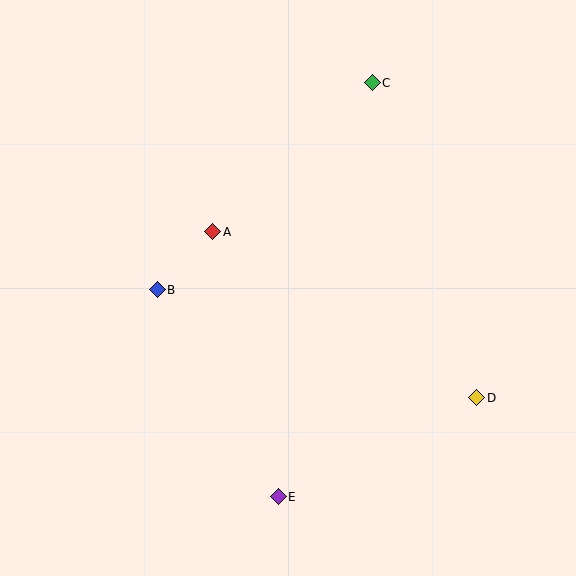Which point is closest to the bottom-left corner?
Point E is closest to the bottom-left corner.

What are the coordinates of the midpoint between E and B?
The midpoint between E and B is at (218, 393).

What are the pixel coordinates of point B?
Point B is at (157, 290).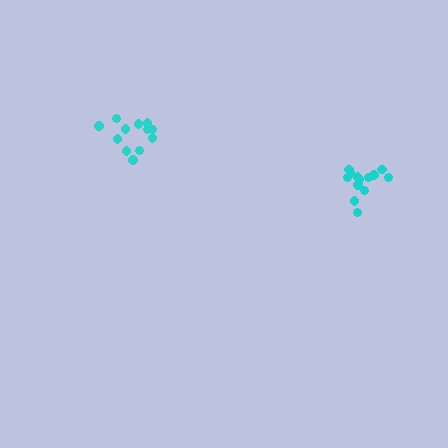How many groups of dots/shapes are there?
There are 2 groups.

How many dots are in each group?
Group 1: 13 dots, Group 2: 12 dots (25 total).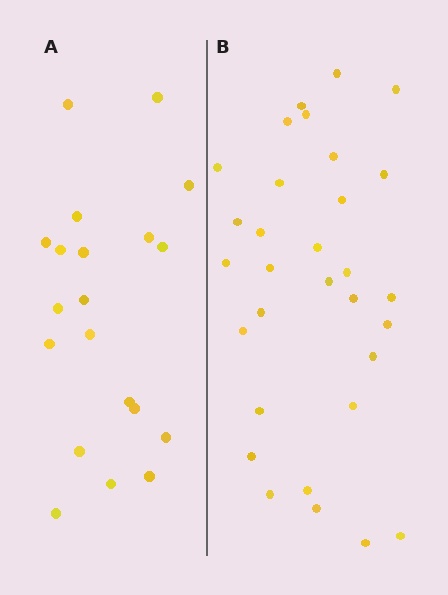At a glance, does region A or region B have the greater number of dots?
Region B (the right region) has more dots.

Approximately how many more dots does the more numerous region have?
Region B has roughly 12 or so more dots than region A.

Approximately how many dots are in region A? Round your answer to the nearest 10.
About 20 dots.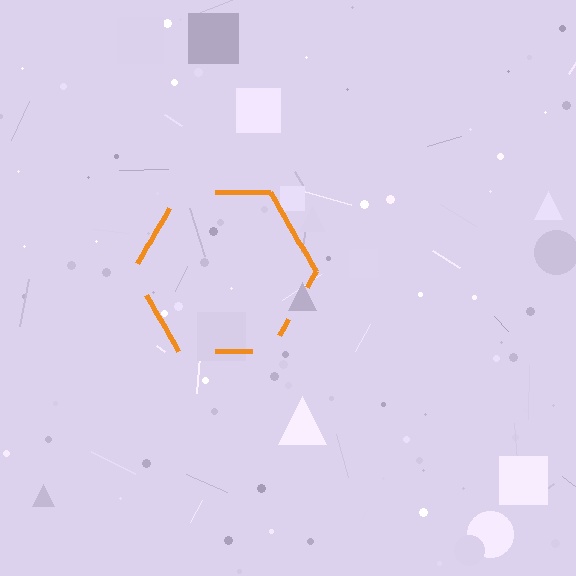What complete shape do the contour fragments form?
The contour fragments form a hexagon.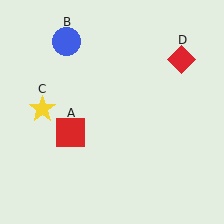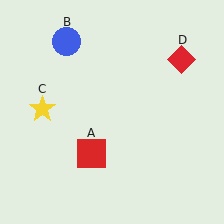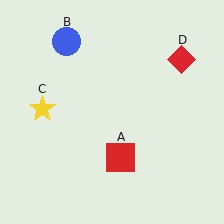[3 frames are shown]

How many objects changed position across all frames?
1 object changed position: red square (object A).